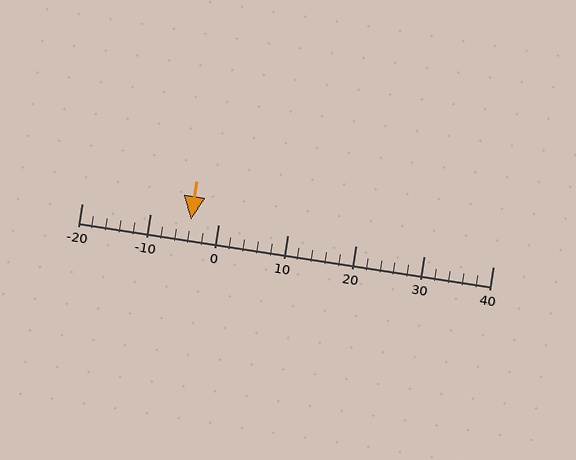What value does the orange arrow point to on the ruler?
The orange arrow points to approximately -4.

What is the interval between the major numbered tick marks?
The major tick marks are spaced 10 units apart.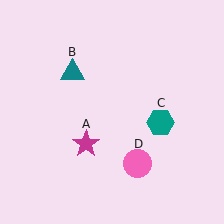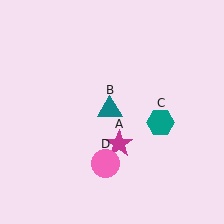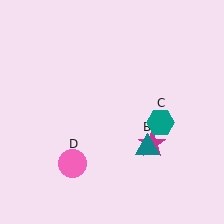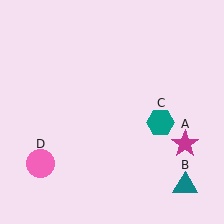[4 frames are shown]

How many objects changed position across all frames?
3 objects changed position: magenta star (object A), teal triangle (object B), pink circle (object D).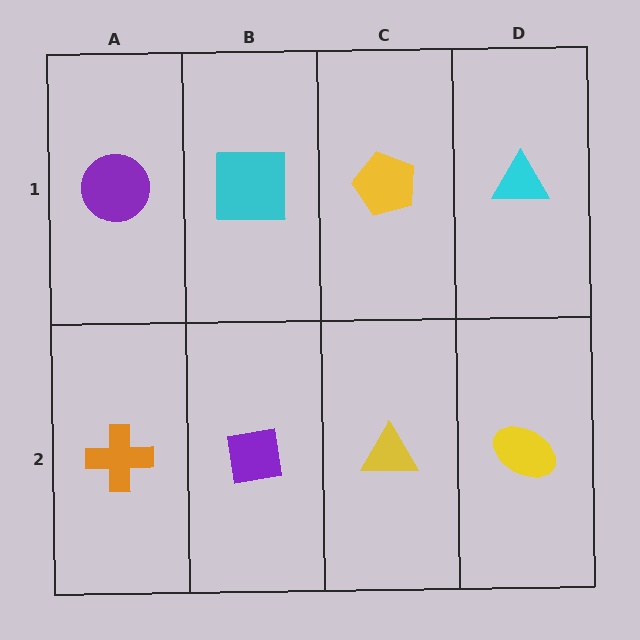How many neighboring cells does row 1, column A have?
2.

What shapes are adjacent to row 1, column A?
An orange cross (row 2, column A), a cyan square (row 1, column B).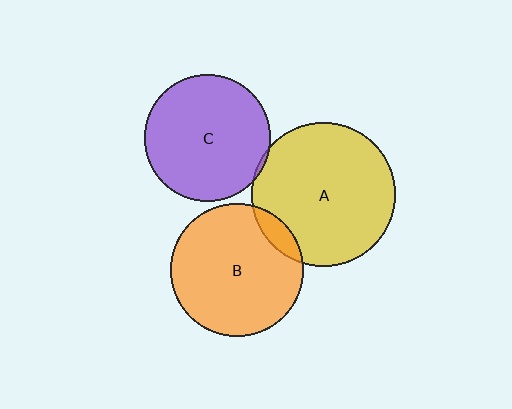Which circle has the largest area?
Circle A (yellow).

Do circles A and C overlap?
Yes.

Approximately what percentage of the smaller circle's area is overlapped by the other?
Approximately 5%.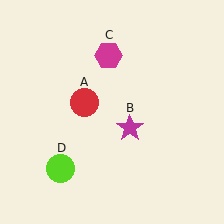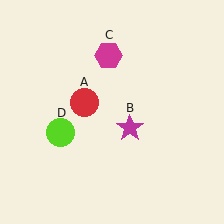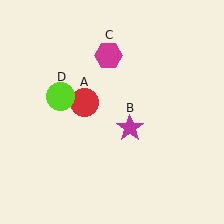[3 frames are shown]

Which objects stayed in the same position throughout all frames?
Red circle (object A) and magenta star (object B) and magenta hexagon (object C) remained stationary.